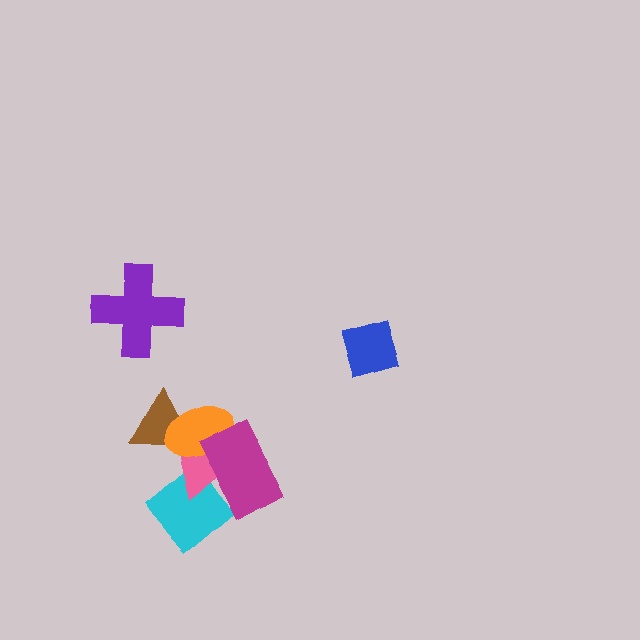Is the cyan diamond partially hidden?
Yes, it is partially covered by another shape.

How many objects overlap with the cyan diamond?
2 objects overlap with the cyan diamond.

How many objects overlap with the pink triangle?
4 objects overlap with the pink triangle.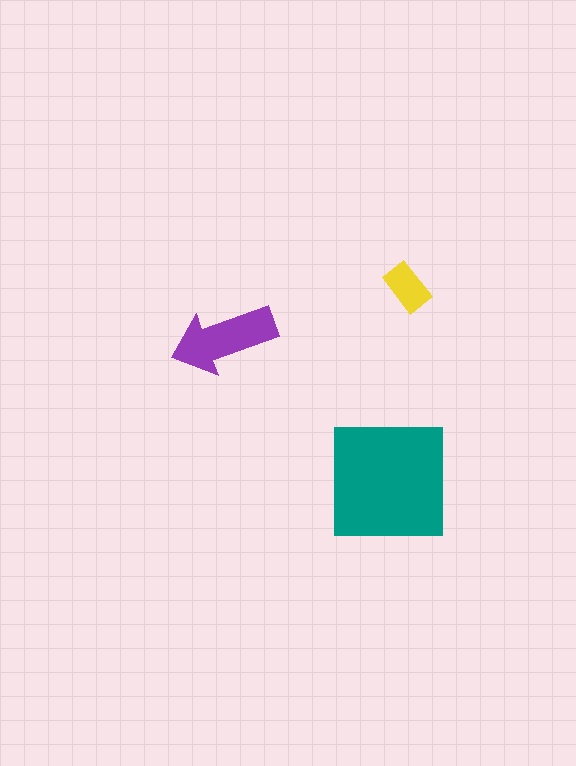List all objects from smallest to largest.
The yellow rectangle, the purple arrow, the teal square.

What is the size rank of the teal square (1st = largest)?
1st.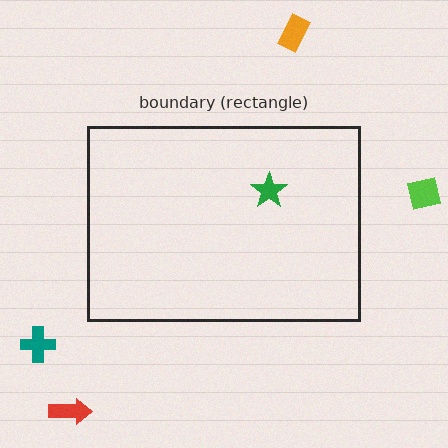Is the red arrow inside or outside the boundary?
Outside.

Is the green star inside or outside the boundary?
Inside.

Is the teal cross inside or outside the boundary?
Outside.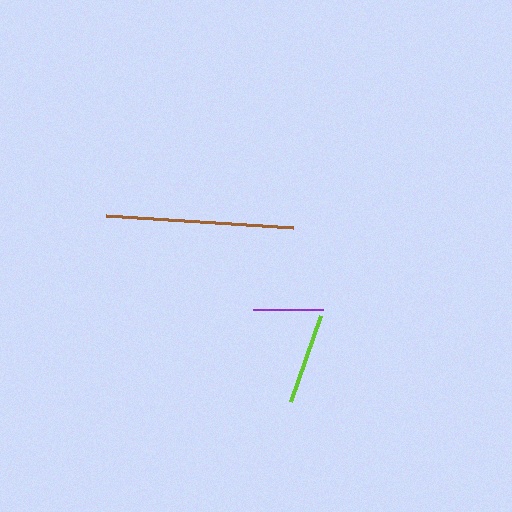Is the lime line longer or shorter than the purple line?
The lime line is longer than the purple line.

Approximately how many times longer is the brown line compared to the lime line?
The brown line is approximately 2.0 times the length of the lime line.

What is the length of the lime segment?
The lime segment is approximately 92 pixels long.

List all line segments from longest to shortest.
From longest to shortest: brown, lime, purple.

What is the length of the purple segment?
The purple segment is approximately 70 pixels long.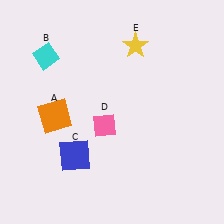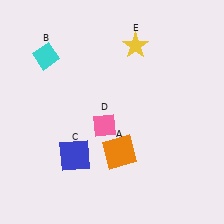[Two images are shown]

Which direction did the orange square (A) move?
The orange square (A) moved right.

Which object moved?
The orange square (A) moved right.